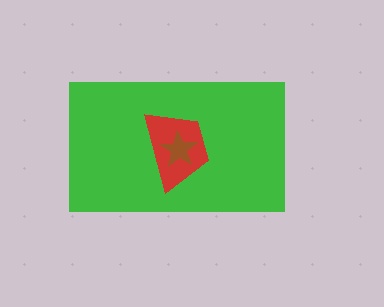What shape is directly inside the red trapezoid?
The brown star.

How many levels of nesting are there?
3.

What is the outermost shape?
The green rectangle.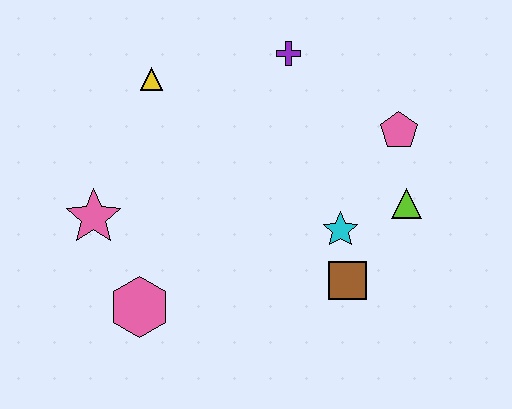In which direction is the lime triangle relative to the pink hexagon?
The lime triangle is to the right of the pink hexagon.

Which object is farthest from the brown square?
The yellow triangle is farthest from the brown square.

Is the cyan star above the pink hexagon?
Yes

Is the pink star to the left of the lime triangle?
Yes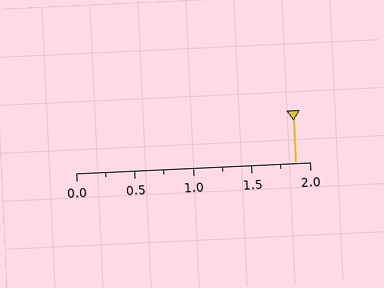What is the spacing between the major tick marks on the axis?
The major ticks are spaced 0.5 apart.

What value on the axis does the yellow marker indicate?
The marker indicates approximately 1.88.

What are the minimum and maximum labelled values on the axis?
The axis runs from 0.0 to 2.0.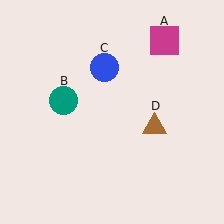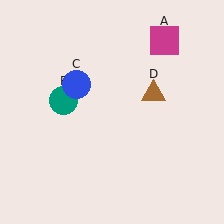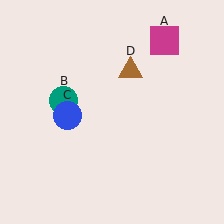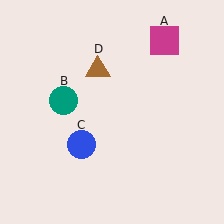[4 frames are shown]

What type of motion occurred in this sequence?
The blue circle (object C), brown triangle (object D) rotated counterclockwise around the center of the scene.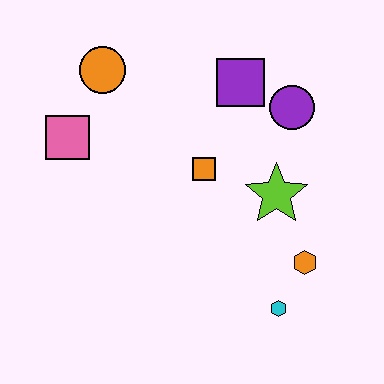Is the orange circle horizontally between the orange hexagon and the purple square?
No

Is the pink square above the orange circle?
No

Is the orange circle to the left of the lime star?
Yes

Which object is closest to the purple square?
The purple circle is closest to the purple square.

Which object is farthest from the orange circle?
The cyan hexagon is farthest from the orange circle.